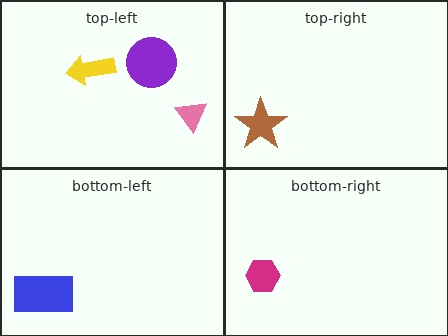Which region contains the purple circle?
The top-left region.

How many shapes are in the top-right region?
1.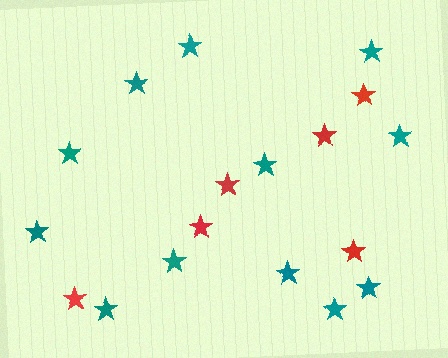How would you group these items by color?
There are 2 groups: one group of teal stars (12) and one group of red stars (6).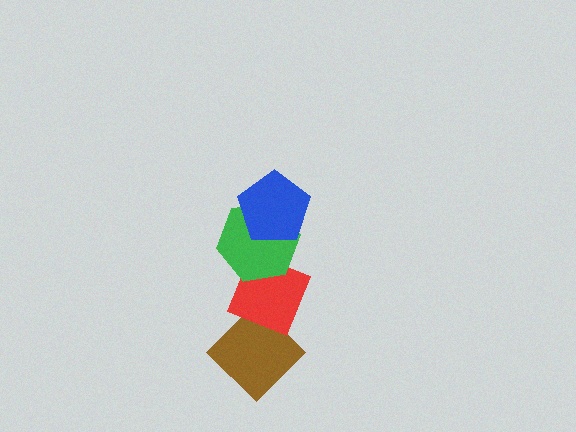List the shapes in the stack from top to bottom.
From top to bottom: the blue pentagon, the green hexagon, the red diamond, the brown diamond.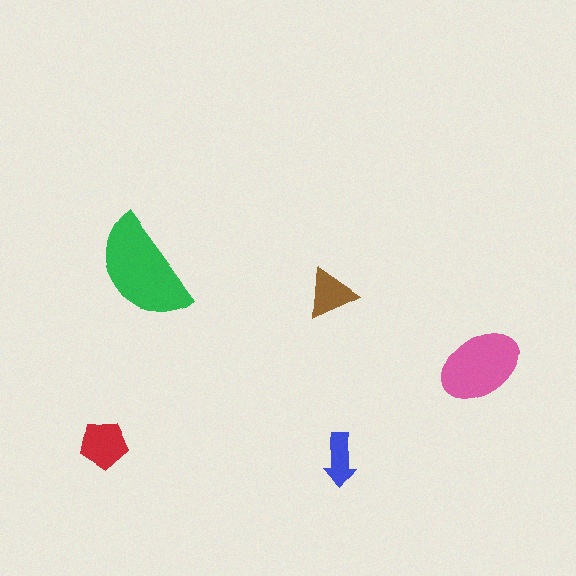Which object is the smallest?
The blue arrow.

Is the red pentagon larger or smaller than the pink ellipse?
Smaller.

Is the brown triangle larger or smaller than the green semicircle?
Smaller.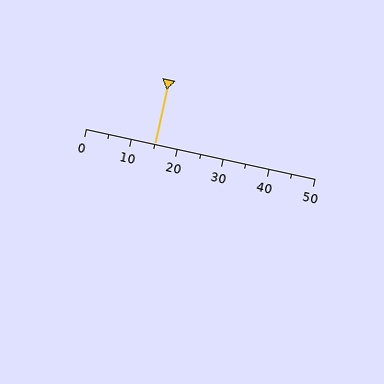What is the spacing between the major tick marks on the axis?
The major ticks are spaced 10 apart.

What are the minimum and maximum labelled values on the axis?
The axis runs from 0 to 50.